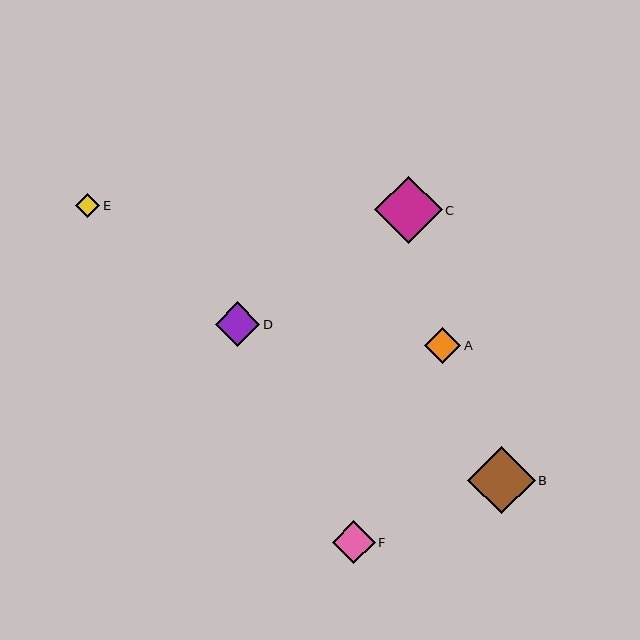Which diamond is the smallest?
Diamond E is the smallest with a size of approximately 24 pixels.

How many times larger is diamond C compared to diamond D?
Diamond C is approximately 1.5 times the size of diamond D.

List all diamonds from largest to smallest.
From largest to smallest: C, B, D, F, A, E.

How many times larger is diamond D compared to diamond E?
Diamond D is approximately 1.8 times the size of diamond E.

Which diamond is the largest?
Diamond C is the largest with a size of approximately 68 pixels.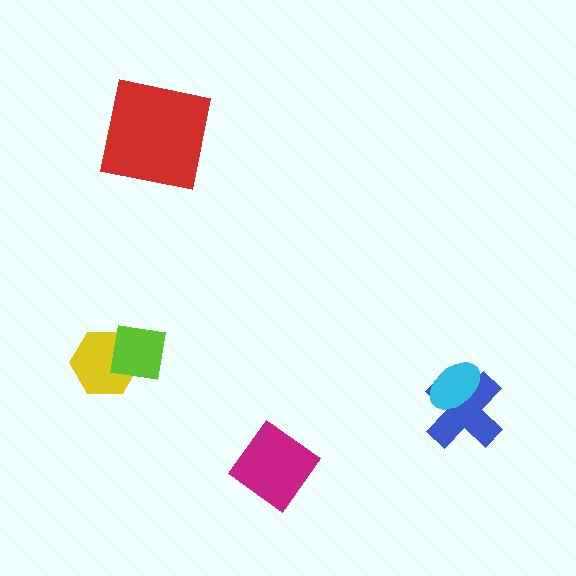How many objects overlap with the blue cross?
1 object overlaps with the blue cross.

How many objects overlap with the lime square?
1 object overlaps with the lime square.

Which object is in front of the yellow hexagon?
The lime square is in front of the yellow hexagon.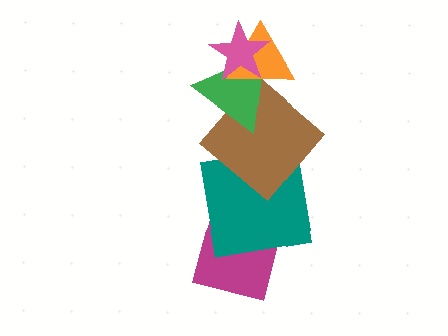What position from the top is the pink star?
The pink star is 1st from the top.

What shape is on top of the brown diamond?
The green triangle is on top of the brown diamond.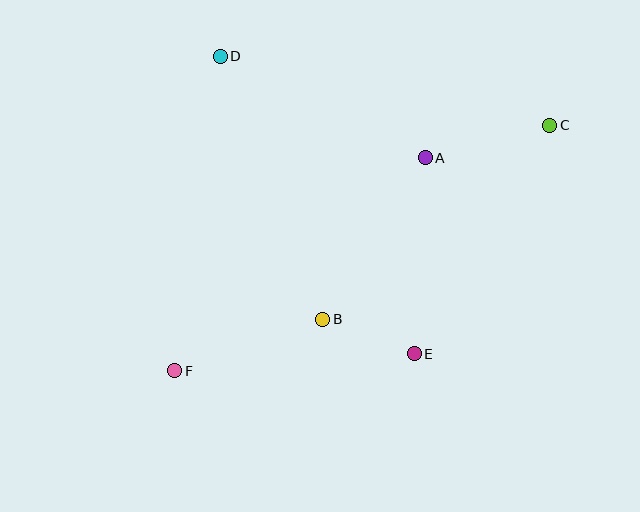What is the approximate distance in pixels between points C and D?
The distance between C and D is approximately 337 pixels.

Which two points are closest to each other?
Points B and E are closest to each other.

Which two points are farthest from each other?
Points C and F are farthest from each other.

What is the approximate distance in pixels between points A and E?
The distance between A and E is approximately 196 pixels.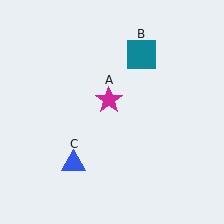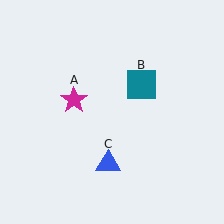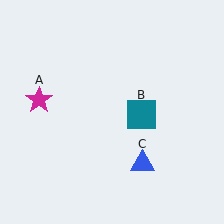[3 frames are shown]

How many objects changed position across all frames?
3 objects changed position: magenta star (object A), teal square (object B), blue triangle (object C).